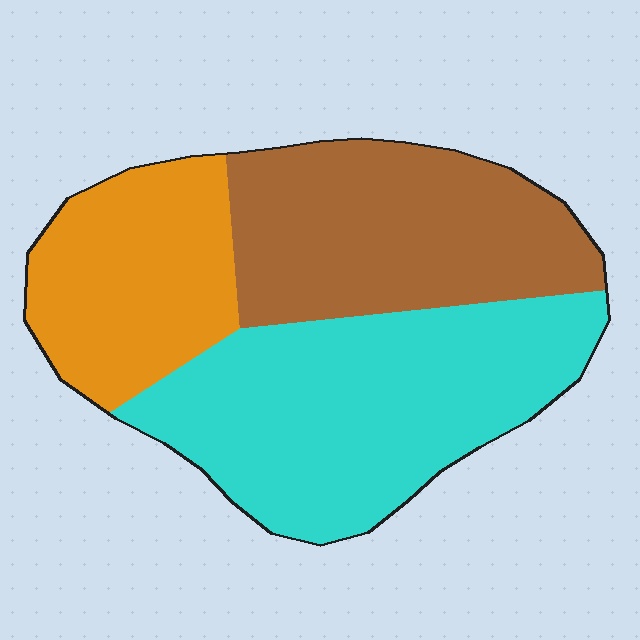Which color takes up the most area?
Cyan, at roughly 45%.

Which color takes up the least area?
Orange, at roughly 25%.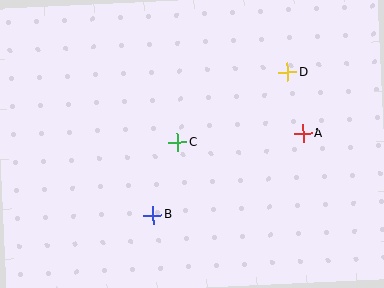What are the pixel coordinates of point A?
Point A is at (303, 134).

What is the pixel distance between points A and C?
The distance between A and C is 126 pixels.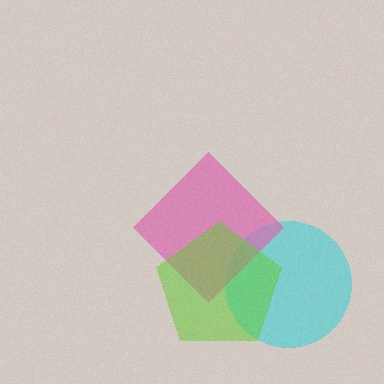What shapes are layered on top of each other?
The layered shapes are: a cyan circle, a pink diamond, a lime pentagon.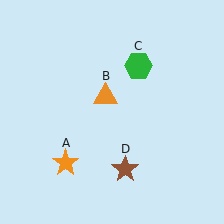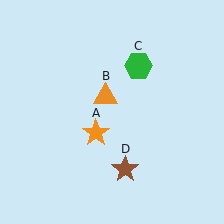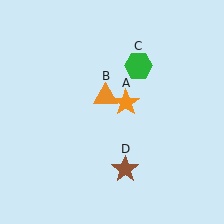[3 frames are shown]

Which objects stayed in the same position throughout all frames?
Orange triangle (object B) and green hexagon (object C) and brown star (object D) remained stationary.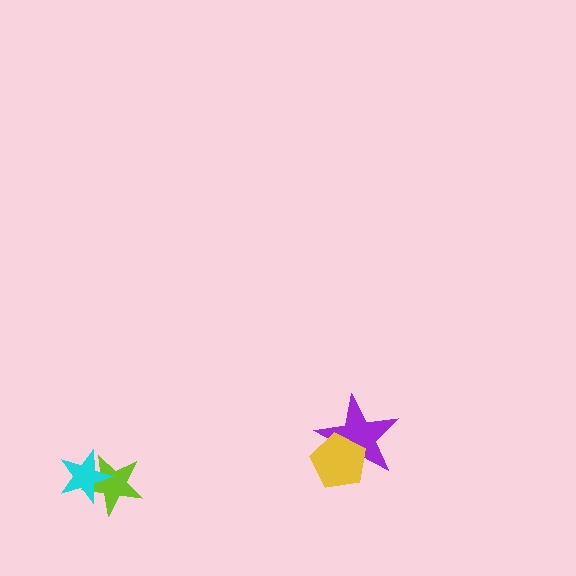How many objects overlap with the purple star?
1 object overlaps with the purple star.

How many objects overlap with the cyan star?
1 object overlaps with the cyan star.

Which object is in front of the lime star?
The cyan star is in front of the lime star.